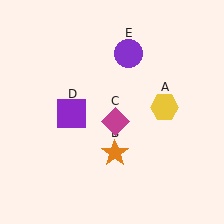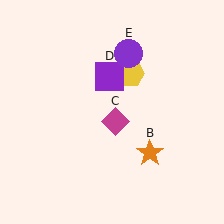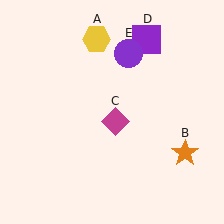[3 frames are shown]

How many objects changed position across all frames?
3 objects changed position: yellow hexagon (object A), orange star (object B), purple square (object D).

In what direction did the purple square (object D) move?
The purple square (object D) moved up and to the right.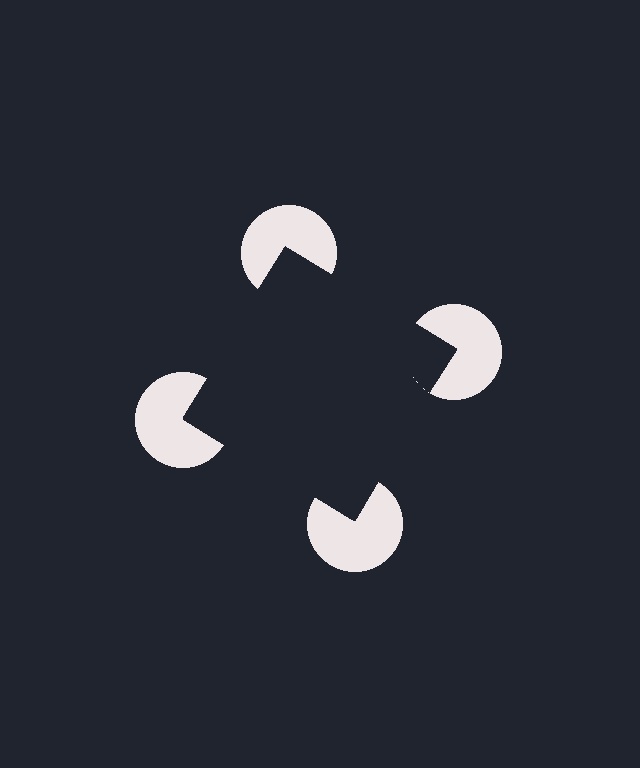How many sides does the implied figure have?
4 sides.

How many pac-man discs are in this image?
There are 4 — one at each vertex of the illusory square.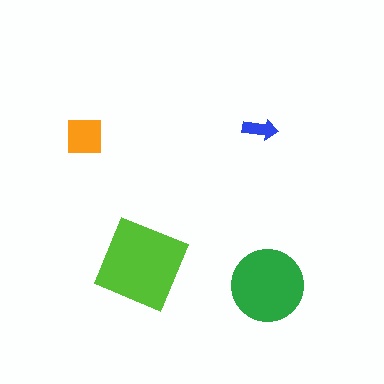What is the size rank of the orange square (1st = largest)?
3rd.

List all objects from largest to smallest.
The lime diamond, the green circle, the orange square, the blue arrow.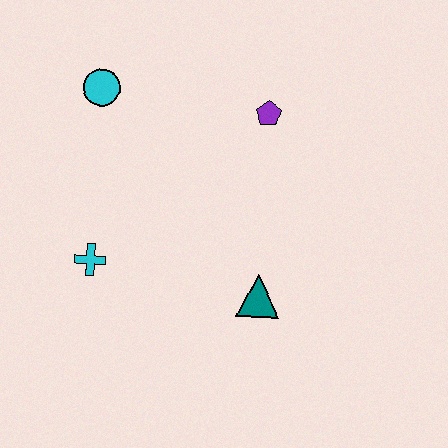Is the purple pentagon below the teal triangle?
No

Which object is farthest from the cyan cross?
The purple pentagon is farthest from the cyan cross.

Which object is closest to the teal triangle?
The cyan cross is closest to the teal triangle.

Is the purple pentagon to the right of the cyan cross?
Yes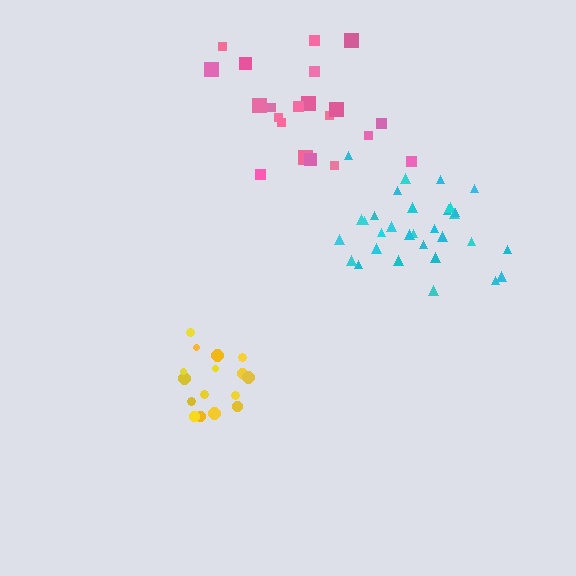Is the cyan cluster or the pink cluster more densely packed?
Cyan.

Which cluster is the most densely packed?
Yellow.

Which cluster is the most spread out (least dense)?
Pink.